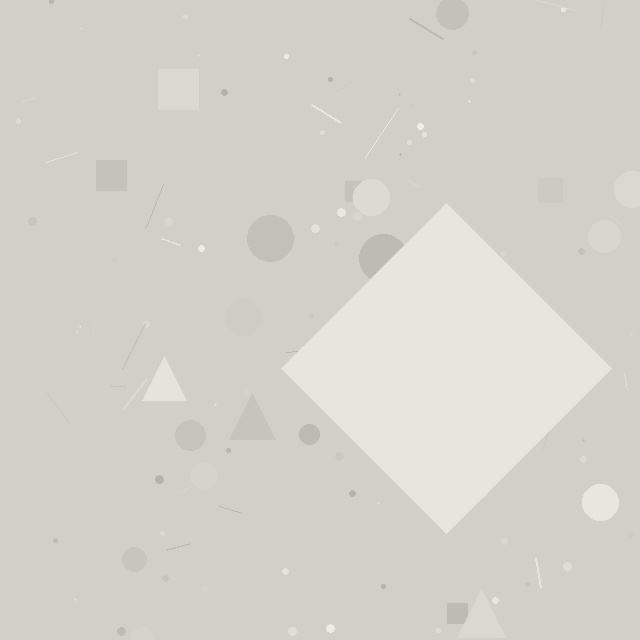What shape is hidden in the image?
A diamond is hidden in the image.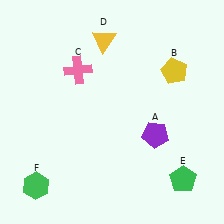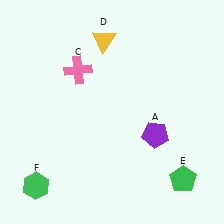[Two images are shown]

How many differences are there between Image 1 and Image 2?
There is 1 difference between the two images.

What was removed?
The yellow pentagon (B) was removed in Image 2.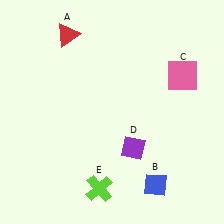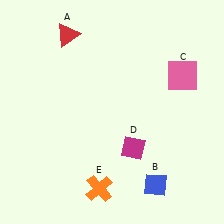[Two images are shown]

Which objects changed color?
D changed from purple to magenta. E changed from lime to orange.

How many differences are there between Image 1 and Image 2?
There are 2 differences between the two images.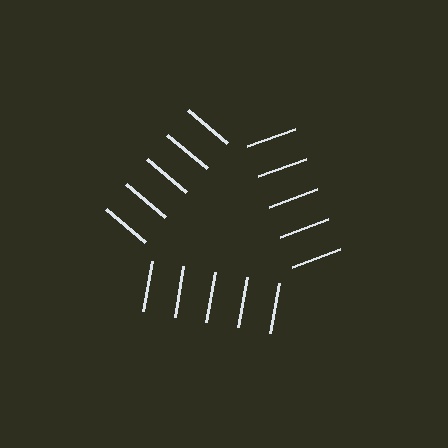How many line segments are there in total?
15 — 5 along each of the 3 edges.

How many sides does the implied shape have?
3 sides — the line-ends trace a triangle.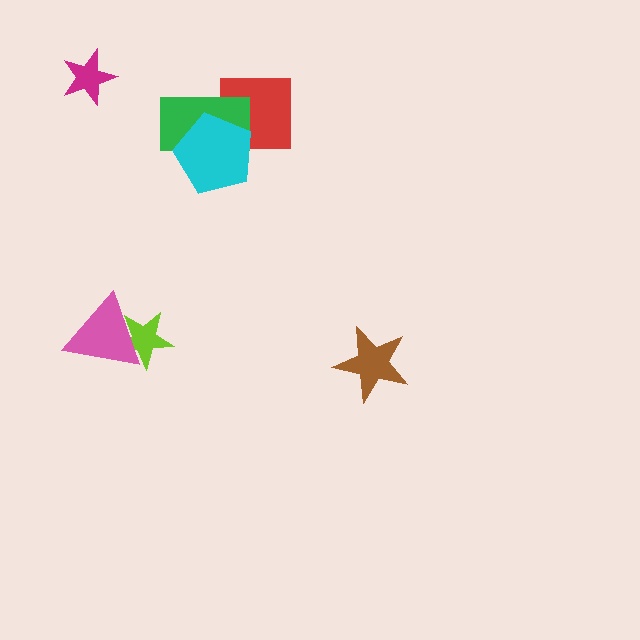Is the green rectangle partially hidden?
Yes, it is partially covered by another shape.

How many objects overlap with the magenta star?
0 objects overlap with the magenta star.